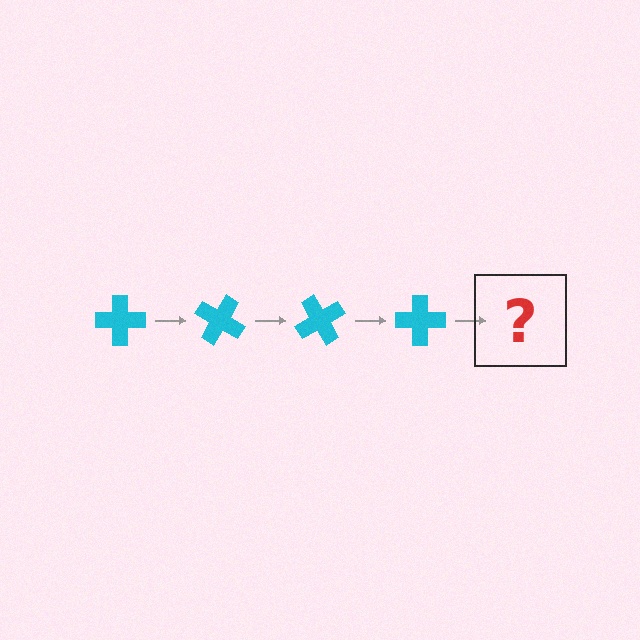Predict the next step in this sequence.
The next step is a cyan cross rotated 120 degrees.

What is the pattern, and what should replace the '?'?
The pattern is that the cross rotates 30 degrees each step. The '?' should be a cyan cross rotated 120 degrees.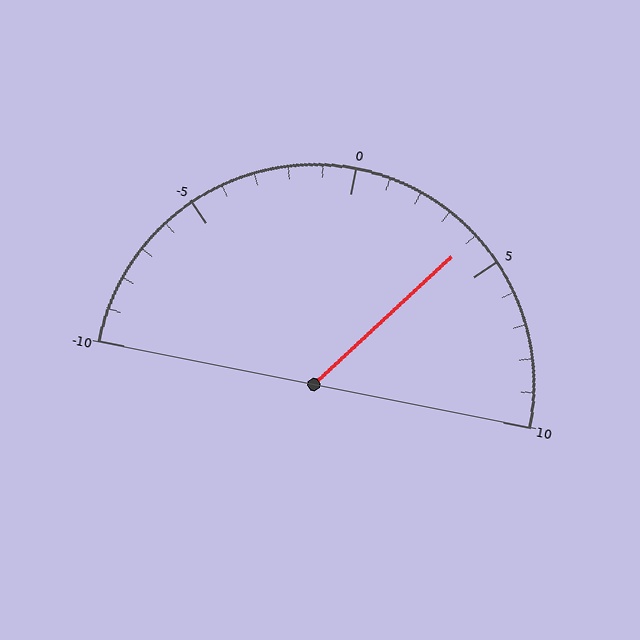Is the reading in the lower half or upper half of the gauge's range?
The reading is in the upper half of the range (-10 to 10).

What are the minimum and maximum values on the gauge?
The gauge ranges from -10 to 10.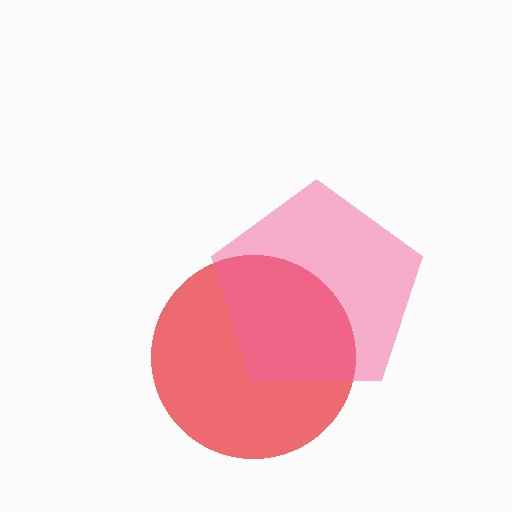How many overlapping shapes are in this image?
There are 2 overlapping shapes in the image.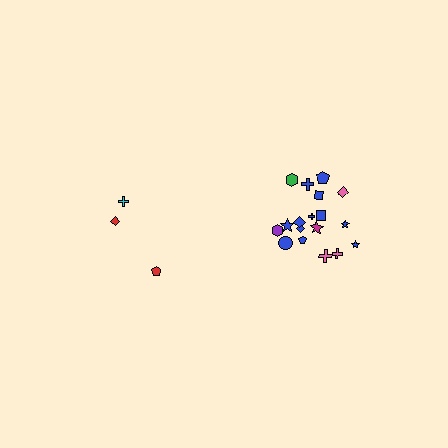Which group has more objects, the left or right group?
The right group.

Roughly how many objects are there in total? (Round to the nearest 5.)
Roughly 20 objects in total.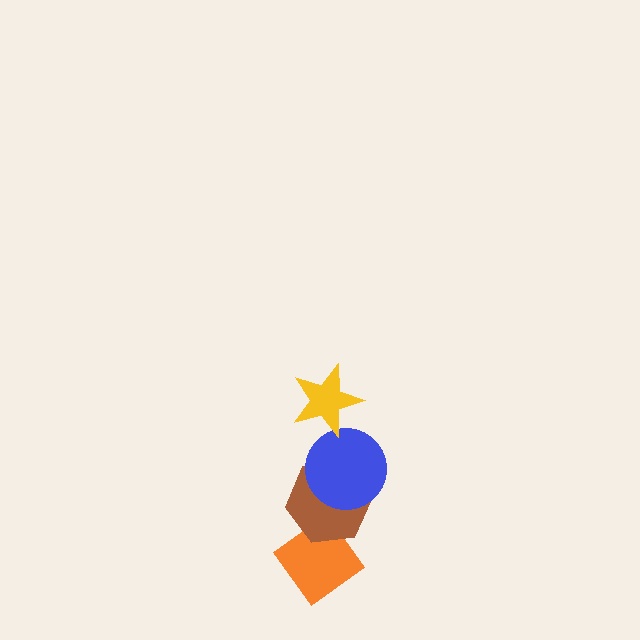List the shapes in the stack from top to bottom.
From top to bottom: the yellow star, the blue circle, the brown hexagon, the orange diamond.